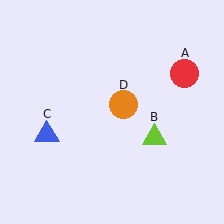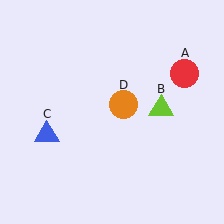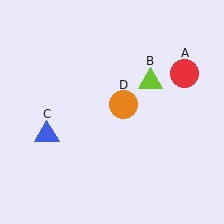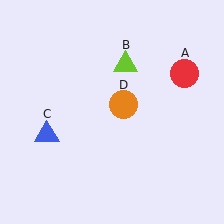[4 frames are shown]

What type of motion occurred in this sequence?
The lime triangle (object B) rotated counterclockwise around the center of the scene.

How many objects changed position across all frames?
1 object changed position: lime triangle (object B).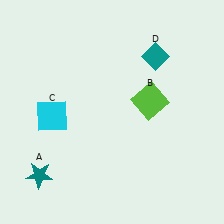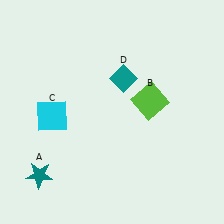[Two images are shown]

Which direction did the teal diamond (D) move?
The teal diamond (D) moved left.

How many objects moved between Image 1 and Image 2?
1 object moved between the two images.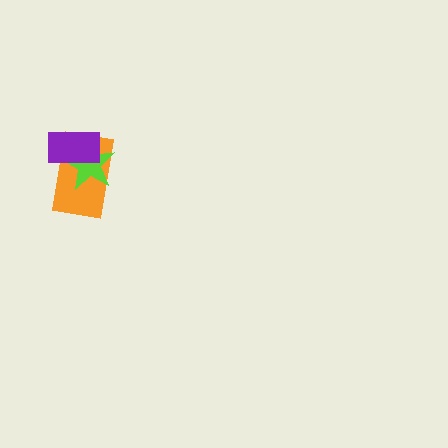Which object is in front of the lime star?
The purple rectangle is in front of the lime star.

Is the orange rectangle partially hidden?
Yes, it is partially covered by another shape.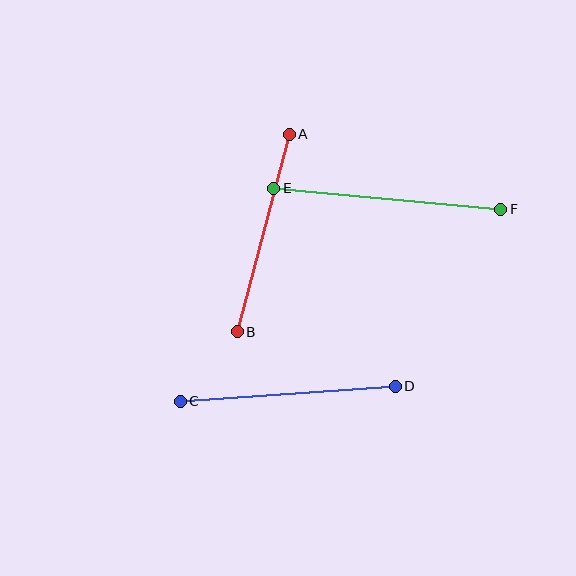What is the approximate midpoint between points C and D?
The midpoint is at approximately (288, 394) pixels.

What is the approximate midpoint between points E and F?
The midpoint is at approximately (387, 199) pixels.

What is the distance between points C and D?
The distance is approximately 216 pixels.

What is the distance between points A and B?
The distance is approximately 204 pixels.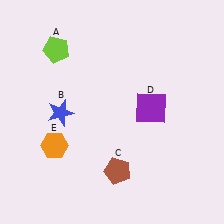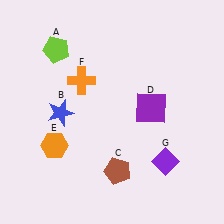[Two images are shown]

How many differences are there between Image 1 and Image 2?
There are 2 differences between the two images.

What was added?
An orange cross (F), a purple diamond (G) were added in Image 2.